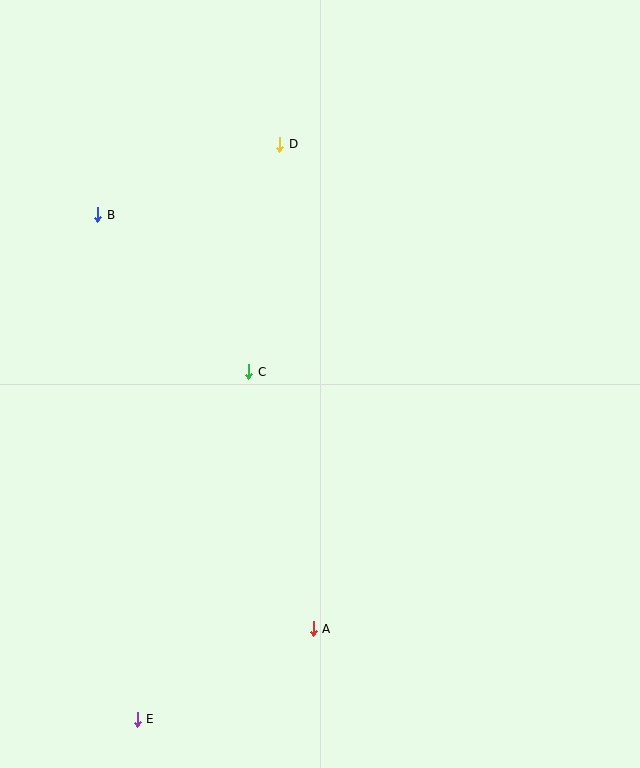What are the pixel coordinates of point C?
Point C is at (249, 372).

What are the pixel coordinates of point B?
Point B is at (98, 215).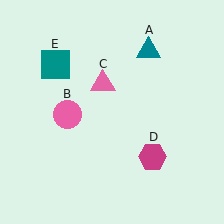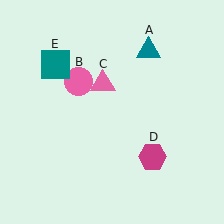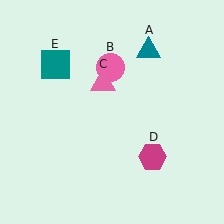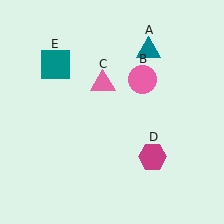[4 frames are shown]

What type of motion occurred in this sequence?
The pink circle (object B) rotated clockwise around the center of the scene.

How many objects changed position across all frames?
1 object changed position: pink circle (object B).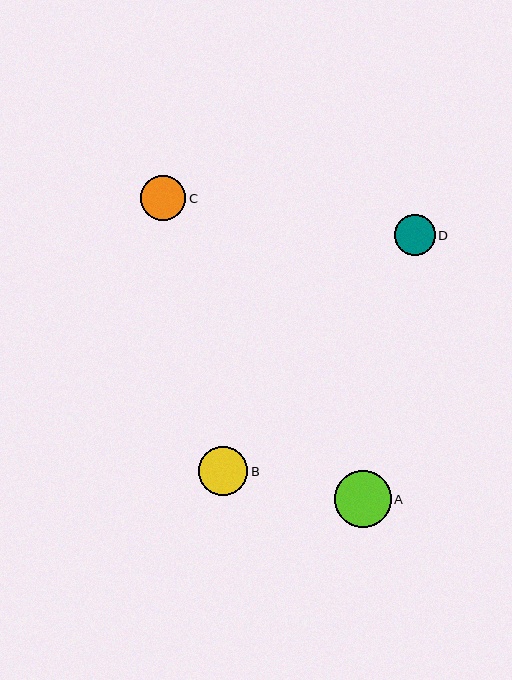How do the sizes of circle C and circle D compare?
Circle C and circle D are approximately the same size.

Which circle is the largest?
Circle A is the largest with a size of approximately 57 pixels.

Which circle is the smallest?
Circle D is the smallest with a size of approximately 41 pixels.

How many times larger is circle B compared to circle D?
Circle B is approximately 1.2 times the size of circle D.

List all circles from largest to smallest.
From largest to smallest: A, B, C, D.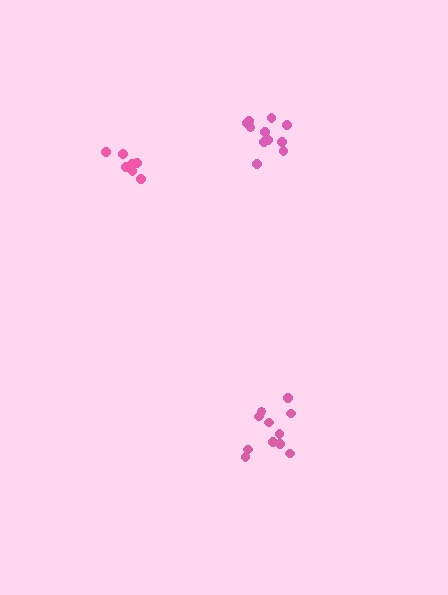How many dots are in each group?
Group 1: 11 dots, Group 2: 11 dots, Group 3: 8 dots (30 total).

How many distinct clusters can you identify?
There are 3 distinct clusters.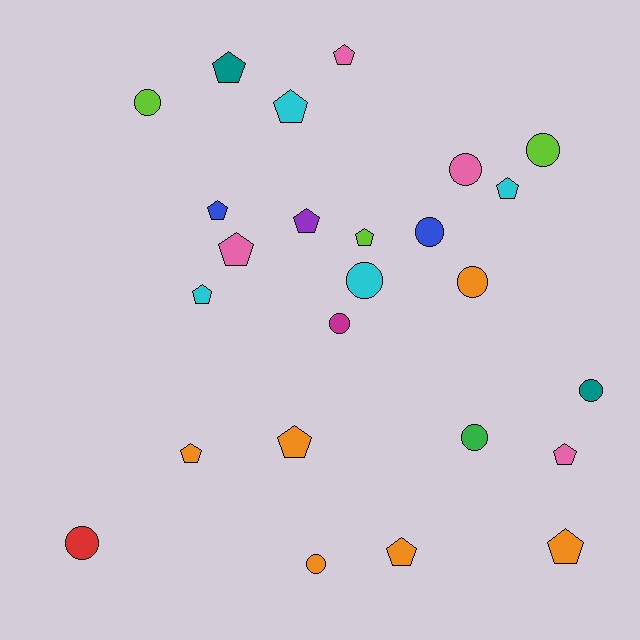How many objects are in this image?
There are 25 objects.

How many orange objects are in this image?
There are 6 orange objects.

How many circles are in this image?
There are 11 circles.